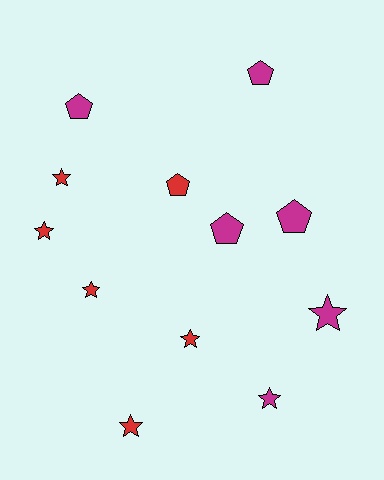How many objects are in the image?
There are 12 objects.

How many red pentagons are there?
There is 1 red pentagon.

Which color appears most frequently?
Red, with 6 objects.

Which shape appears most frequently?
Star, with 7 objects.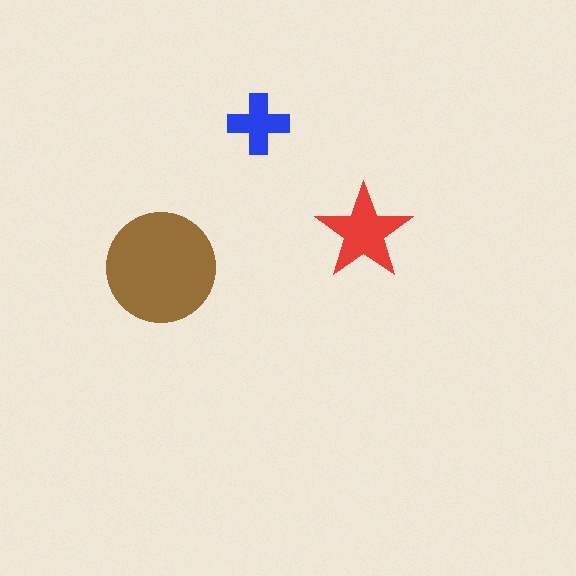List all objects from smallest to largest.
The blue cross, the red star, the brown circle.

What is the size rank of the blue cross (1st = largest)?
3rd.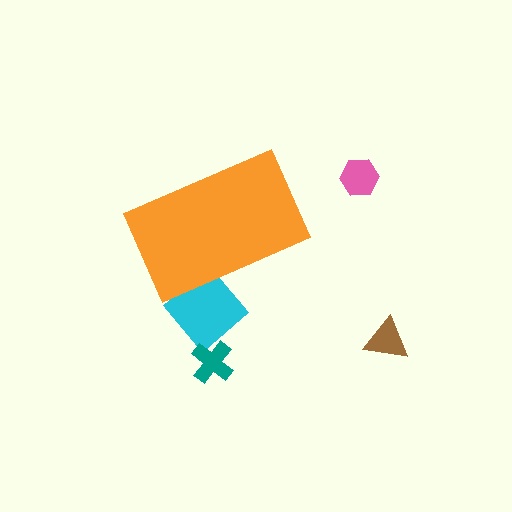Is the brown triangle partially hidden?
No, the brown triangle is fully visible.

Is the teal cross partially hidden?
No, the teal cross is fully visible.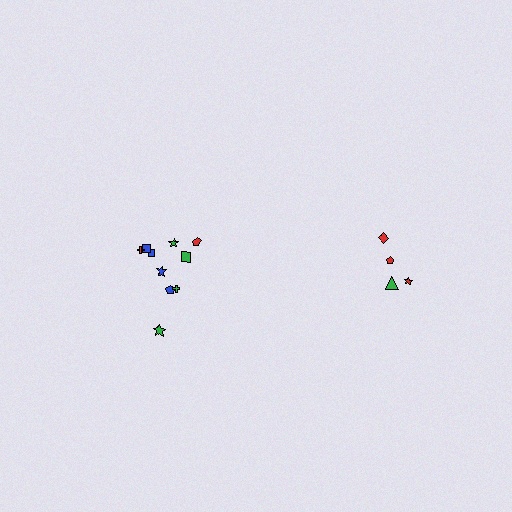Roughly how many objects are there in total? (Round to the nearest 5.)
Roughly 15 objects in total.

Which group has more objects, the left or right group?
The left group.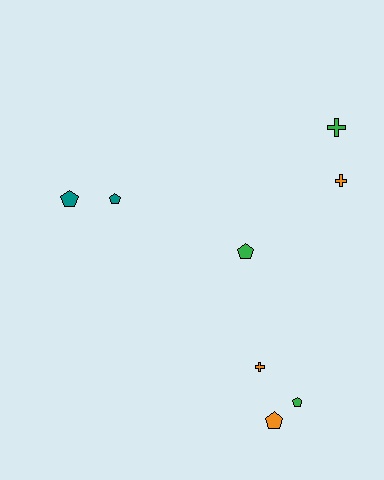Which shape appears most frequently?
Pentagon, with 5 objects.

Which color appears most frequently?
Orange, with 3 objects.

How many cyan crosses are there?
There are no cyan crosses.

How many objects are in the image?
There are 8 objects.